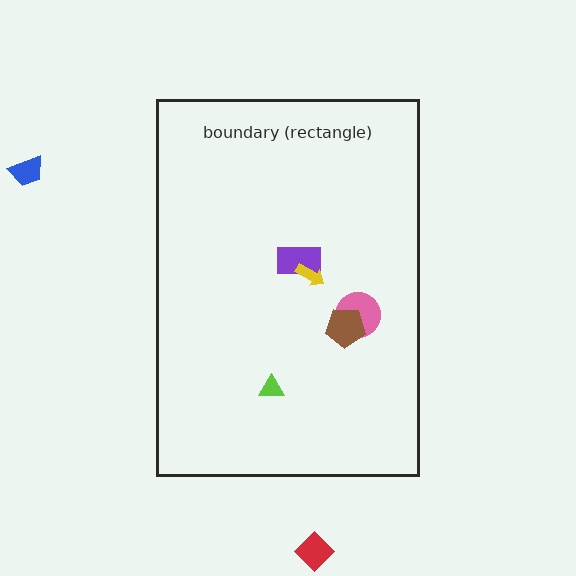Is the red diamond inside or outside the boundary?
Outside.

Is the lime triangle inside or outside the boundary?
Inside.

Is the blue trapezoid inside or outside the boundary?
Outside.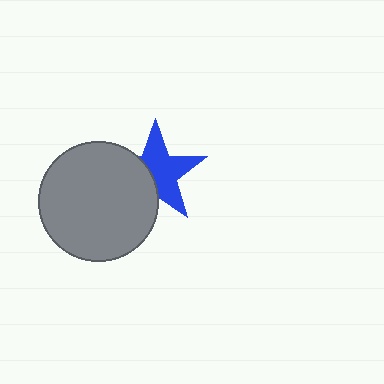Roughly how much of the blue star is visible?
About half of it is visible (roughly 61%).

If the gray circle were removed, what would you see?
You would see the complete blue star.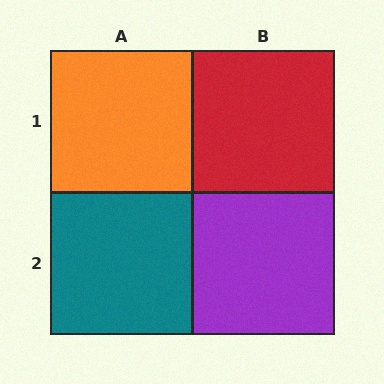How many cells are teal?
1 cell is teal.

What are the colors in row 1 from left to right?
Orange, red.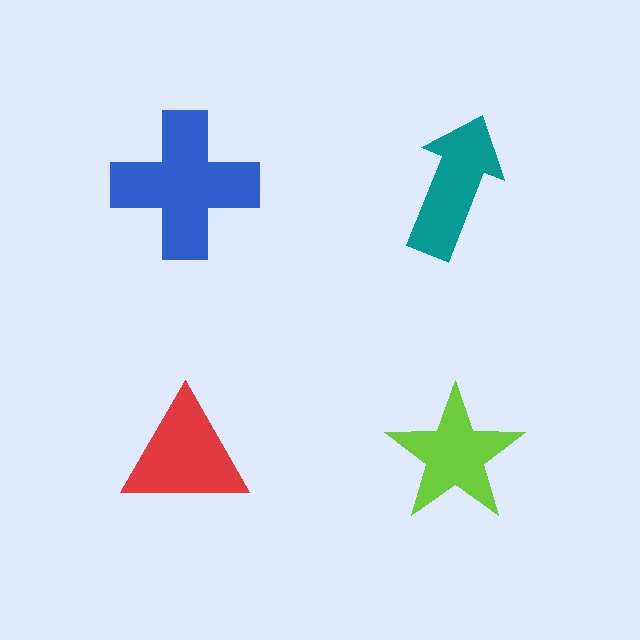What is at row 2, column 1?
A red triangle.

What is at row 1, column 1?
A blue cross.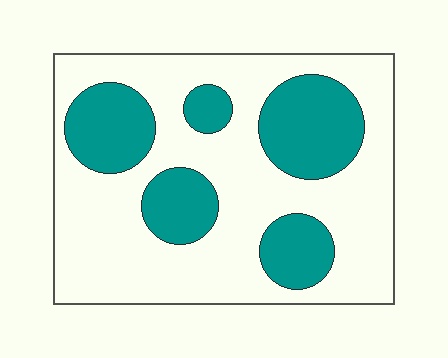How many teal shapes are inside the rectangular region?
5.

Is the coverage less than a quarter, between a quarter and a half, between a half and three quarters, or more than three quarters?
Between a quarter and a half.